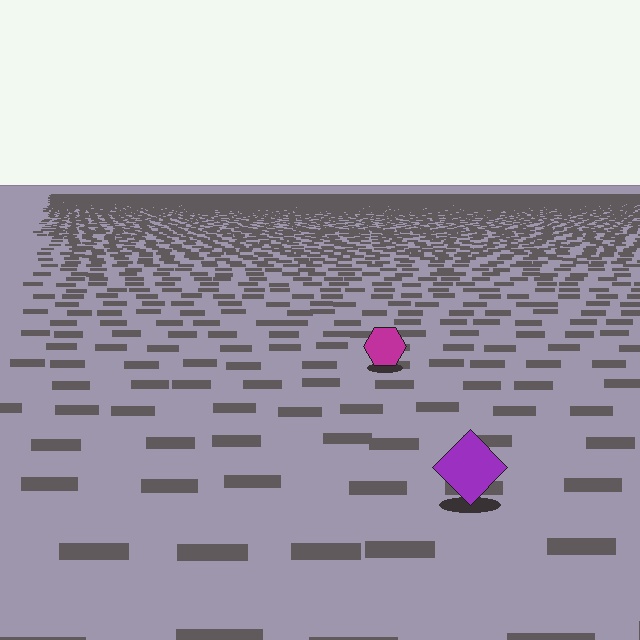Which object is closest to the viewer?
The purple diamond is closest. The texture marks near it are larger and more spread out.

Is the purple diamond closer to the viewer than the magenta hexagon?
Yes. The purple diamond is closer — you can tell from the texture gradient: the ground texture is coarser near it.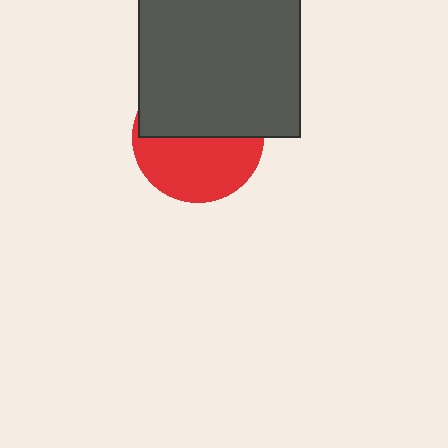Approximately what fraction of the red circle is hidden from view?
Roughly 49% of the red circle is hidden behind the dark gray rectangle.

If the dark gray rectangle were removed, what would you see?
You would see the complete red circle.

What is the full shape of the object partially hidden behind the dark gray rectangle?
The partially hidden object is a red circle.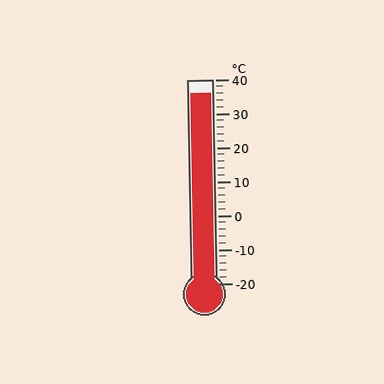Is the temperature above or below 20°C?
The temperature is above 20°C.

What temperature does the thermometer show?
The thermometer shows approximately 36°C.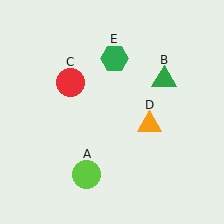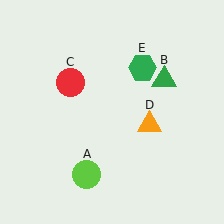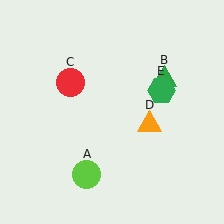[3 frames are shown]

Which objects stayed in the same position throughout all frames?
Lime circle (object A) and green triangle (object B) and red circle (object C) and orange triangle (object D) remained stationary.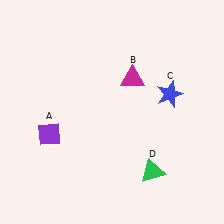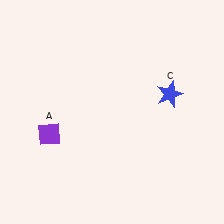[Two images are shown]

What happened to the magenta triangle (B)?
The magenta triangle (B) was removed in Image 2. It was in the top-right area of Image 1.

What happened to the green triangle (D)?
The green triangle (D) was removed in Image 2. It was in the bottom-right area of Image 1.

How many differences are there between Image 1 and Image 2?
There are 2 differences between the two images.